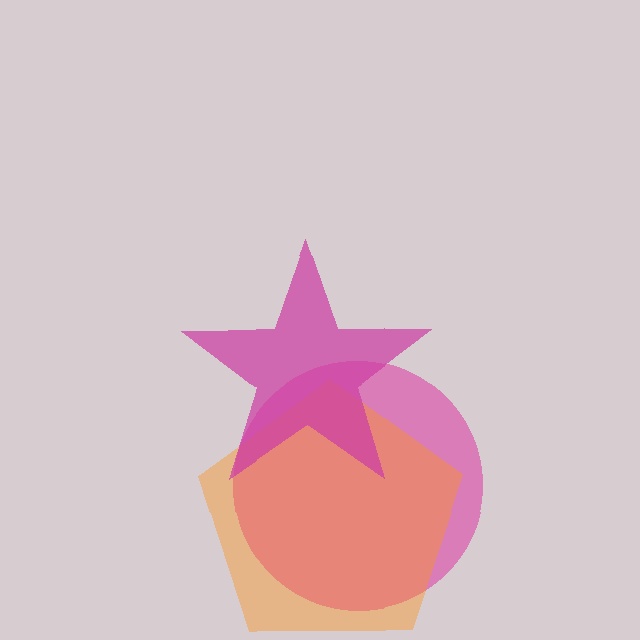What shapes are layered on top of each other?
The layered shapes are: a pink circle, an orange pentagon, a magenta star.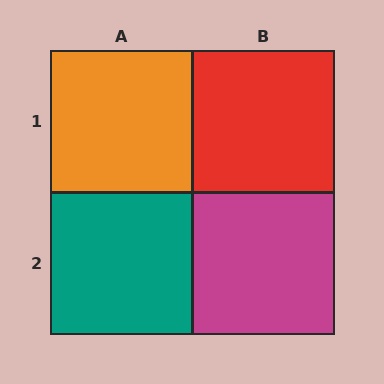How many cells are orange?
1 cell is orange.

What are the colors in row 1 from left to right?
Orange, red.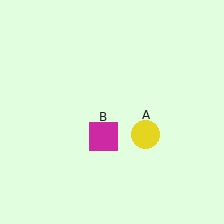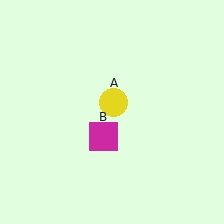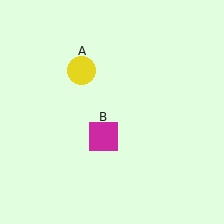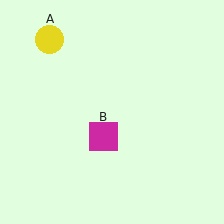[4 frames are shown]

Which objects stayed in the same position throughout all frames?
Magenta square (object B) remained stationary.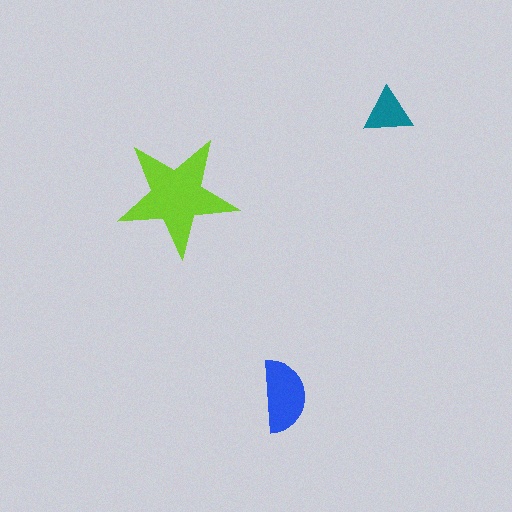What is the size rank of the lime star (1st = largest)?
1st.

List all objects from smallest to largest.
The teal triangle, the blue semicircle, the lime star.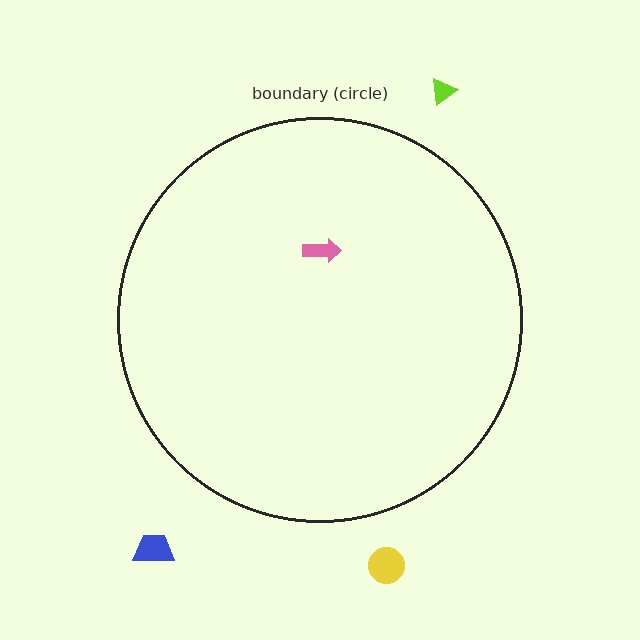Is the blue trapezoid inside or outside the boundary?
Outside.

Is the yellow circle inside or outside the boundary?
Outside.